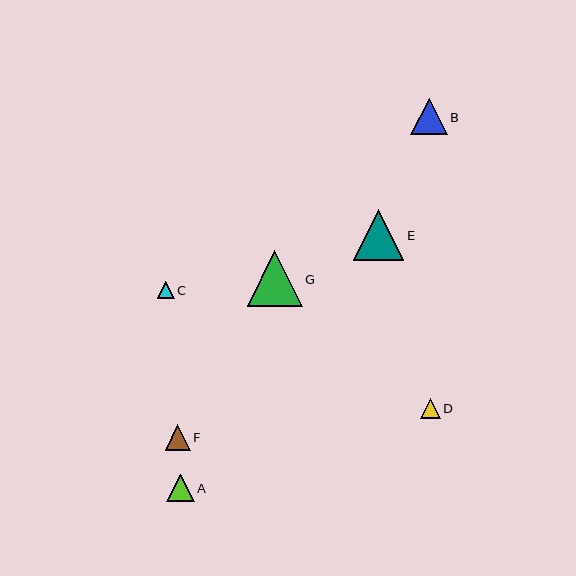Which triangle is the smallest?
Triangle C is the smallest with a size of approximately 17 pixels.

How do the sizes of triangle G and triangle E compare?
Triangle G and triangle E are approximately the same size.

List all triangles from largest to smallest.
From largest to smallest: G, E, B, A, F, D, C.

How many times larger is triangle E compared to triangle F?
Triangle E is approximately 2.0 times the size of triangle F.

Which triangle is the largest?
Triangle G is the largest with a size of approximately 55 pixels.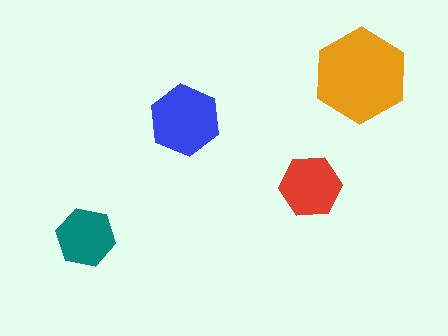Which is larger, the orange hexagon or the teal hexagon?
The orange one.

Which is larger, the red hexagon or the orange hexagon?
The orange one.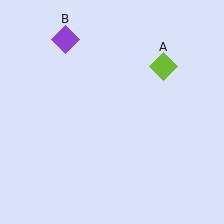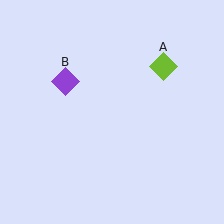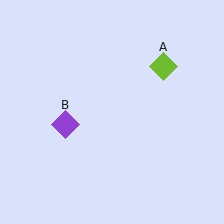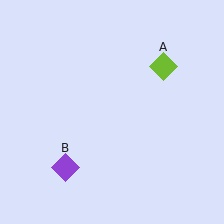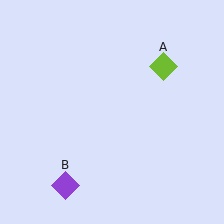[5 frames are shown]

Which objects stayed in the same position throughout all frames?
Lime diamond (object A) remained stationary.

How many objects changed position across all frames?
1 object changed position: purple diamond (object B).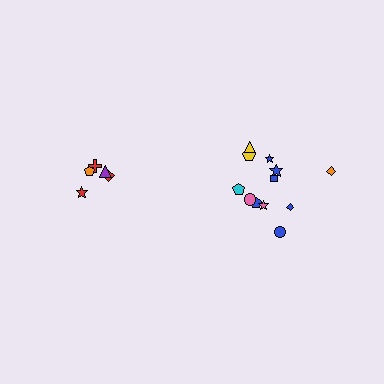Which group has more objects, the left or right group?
The right group.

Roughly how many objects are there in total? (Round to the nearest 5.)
Roughly 20 objects in total.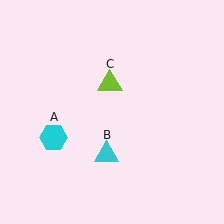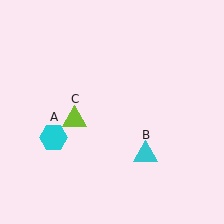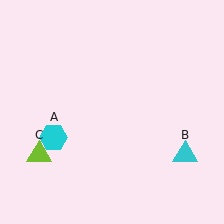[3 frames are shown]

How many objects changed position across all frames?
2 objects changed position: cyan triangle (object B), lime triangle (object C).